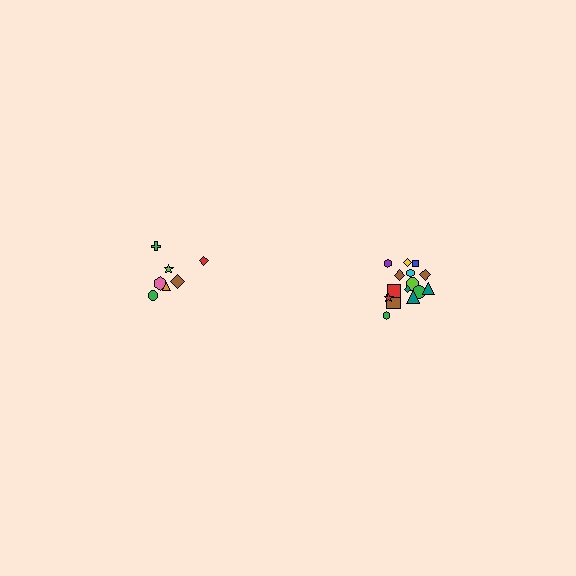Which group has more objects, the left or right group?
The right group.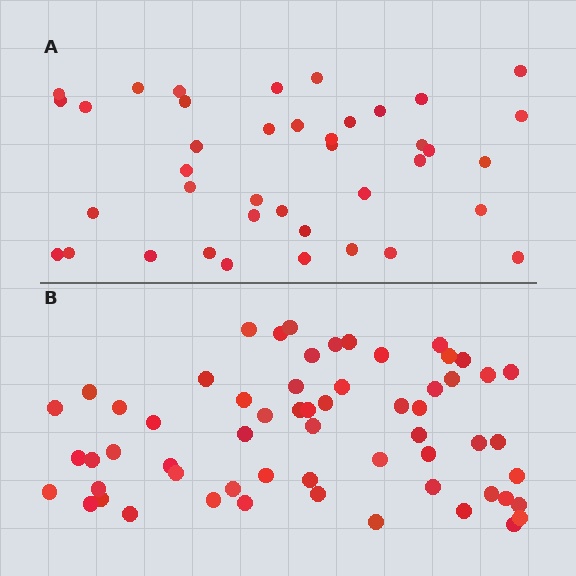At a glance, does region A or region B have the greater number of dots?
Region B (the bottom region) has more dots.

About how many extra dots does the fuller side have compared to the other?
Region B has approximately 20 more dots than region A.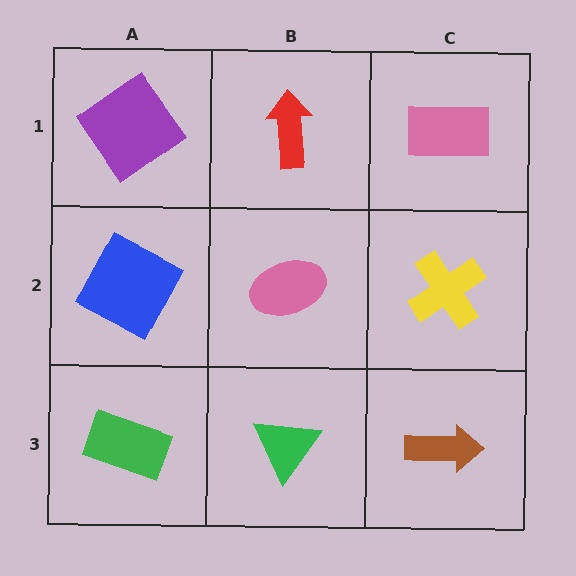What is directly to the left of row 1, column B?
A purple diamond.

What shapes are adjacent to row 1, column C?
A yellow cross (row 2, column C), a red arrow (row 1, column B).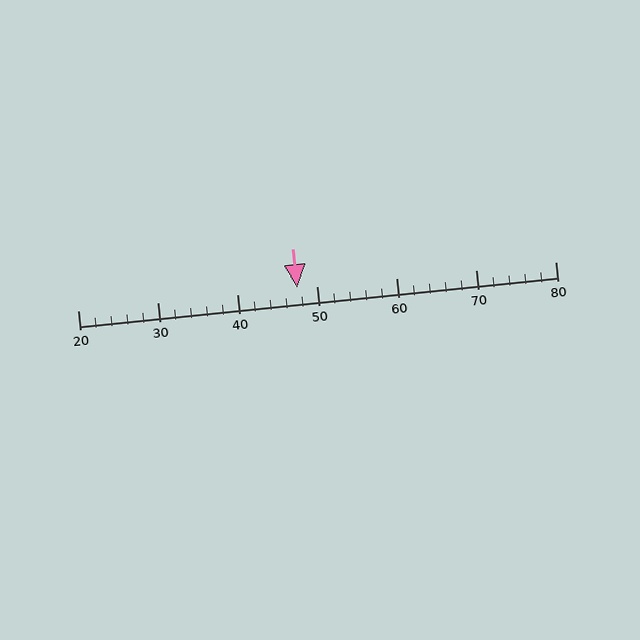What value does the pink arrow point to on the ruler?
The pink arrow points to approximately 48.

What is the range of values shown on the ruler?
The ruler shows values from 20 to 80.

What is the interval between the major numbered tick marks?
The major tick marks are spaced 10 units apart.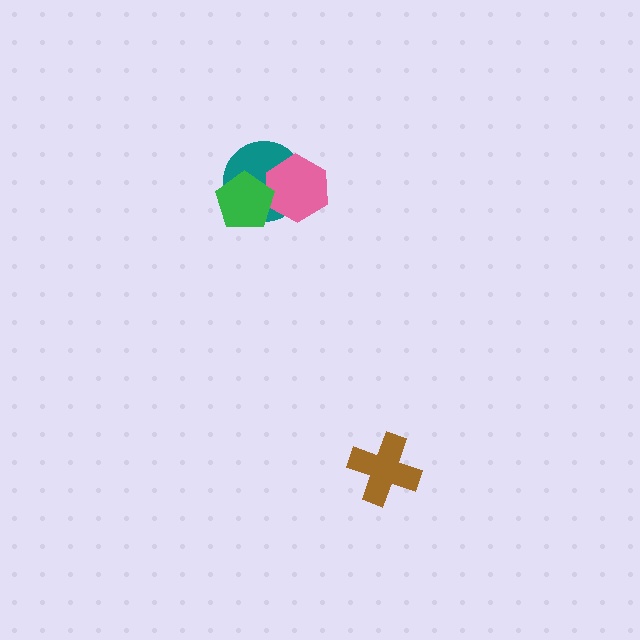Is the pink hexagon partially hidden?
Yes, it is partially covered by another shape.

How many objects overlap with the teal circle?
2 objects overlap with the teal circle.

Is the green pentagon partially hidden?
No, no other shape covers it.